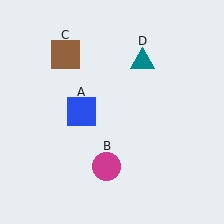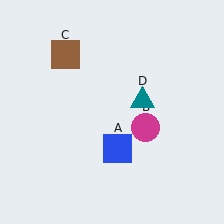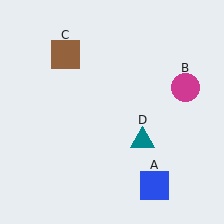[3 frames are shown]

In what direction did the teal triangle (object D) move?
The teal triangle (object D) moved down.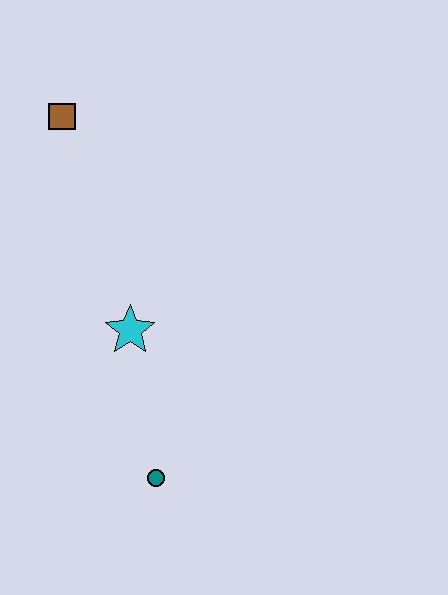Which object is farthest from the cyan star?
The brown square is farthest from the cyan star.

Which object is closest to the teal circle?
The cyan star is closest to the teal circle.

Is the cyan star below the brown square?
Yes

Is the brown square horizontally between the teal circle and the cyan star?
No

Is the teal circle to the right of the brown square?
Yes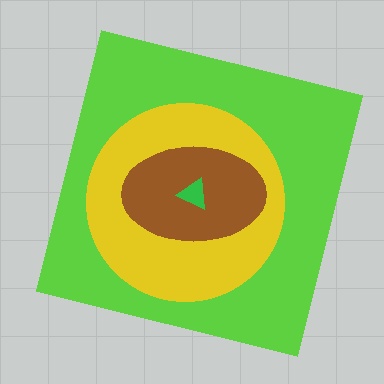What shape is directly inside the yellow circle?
The brown ellipse.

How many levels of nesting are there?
4.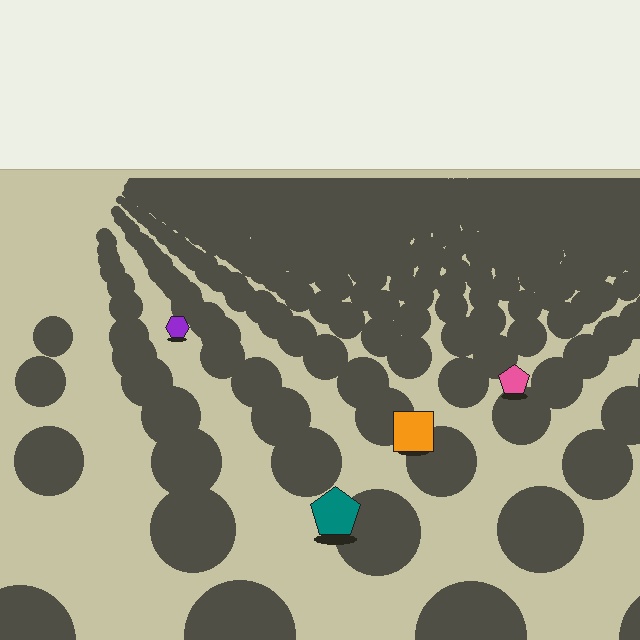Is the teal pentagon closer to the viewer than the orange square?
Yes. The teal pentagon is closer — you can tell from the texture gradient: the ground texture is coarser near it.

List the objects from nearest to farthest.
From nearest to farthest: the teal pentagon, the orange square, the pink pentagon, the purple hexagon.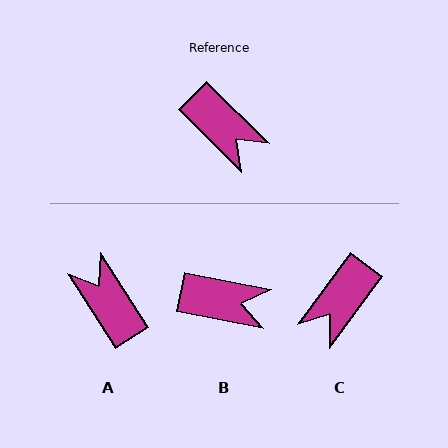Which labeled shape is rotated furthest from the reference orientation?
A, about 167 degrees away.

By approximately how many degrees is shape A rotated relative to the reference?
Approximately 167 degrees counter-clockwise.